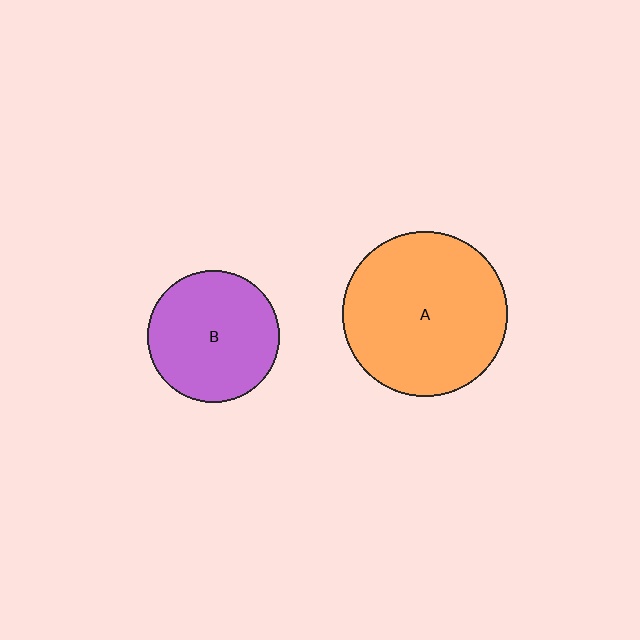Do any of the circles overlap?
No, none of the circles overlap.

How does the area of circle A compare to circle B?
Approximately 1.6 times.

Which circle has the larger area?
Circle A (orange).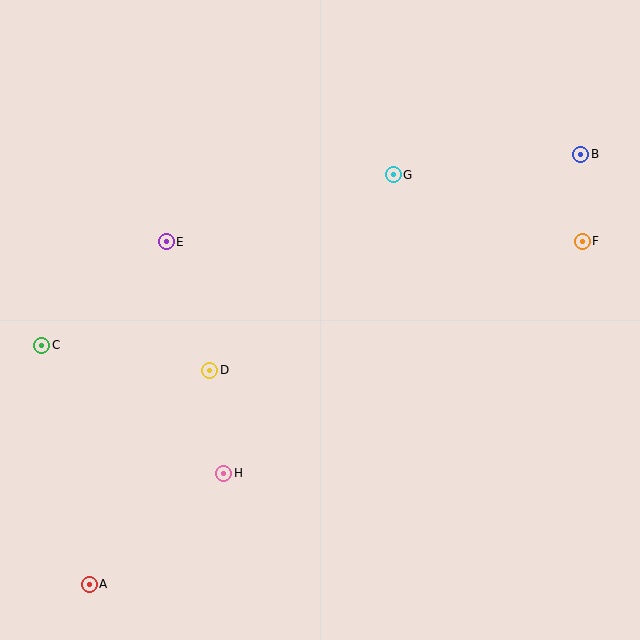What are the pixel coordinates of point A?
Point A is at (89, 584).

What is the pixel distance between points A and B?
The distance between A and B is 653 pixels.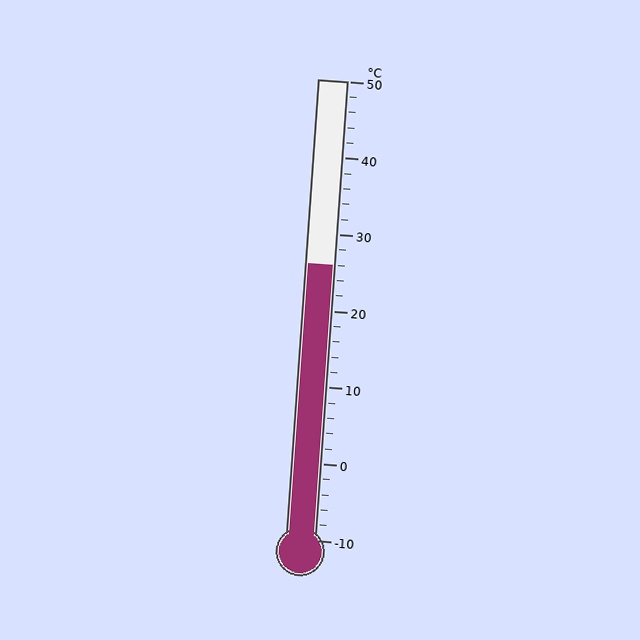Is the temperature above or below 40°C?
The temperature is below 40°C.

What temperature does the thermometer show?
The thermometer shows approximately 26°C.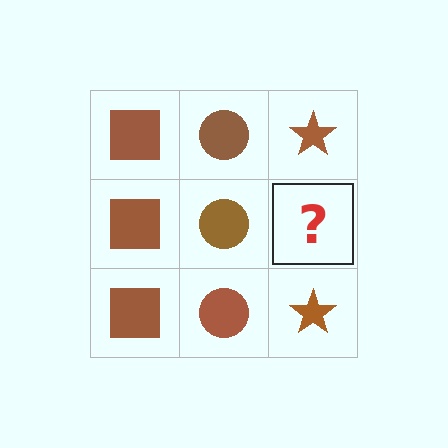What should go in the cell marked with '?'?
The missing cell should contain a brown star.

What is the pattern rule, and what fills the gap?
The rule is that each column has a consistent shape. The gap should be filled with a brown star.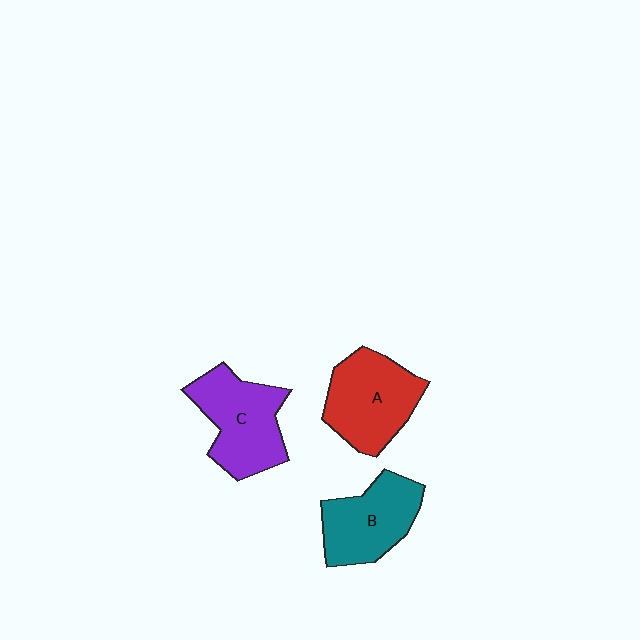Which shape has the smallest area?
Shape B (teal).